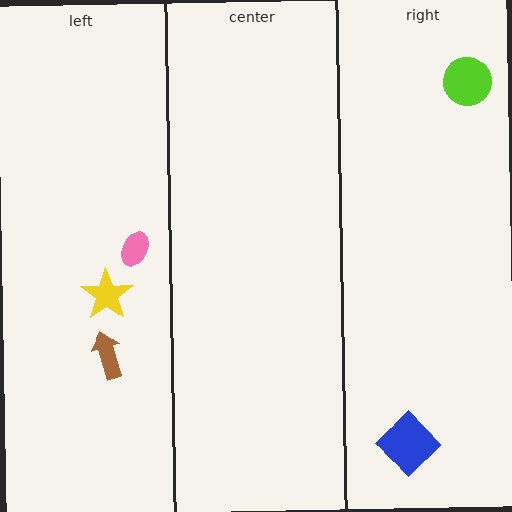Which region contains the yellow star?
The left region.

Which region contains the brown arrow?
The left region.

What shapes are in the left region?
The pink ellipse, the brown arrow, the yellow star.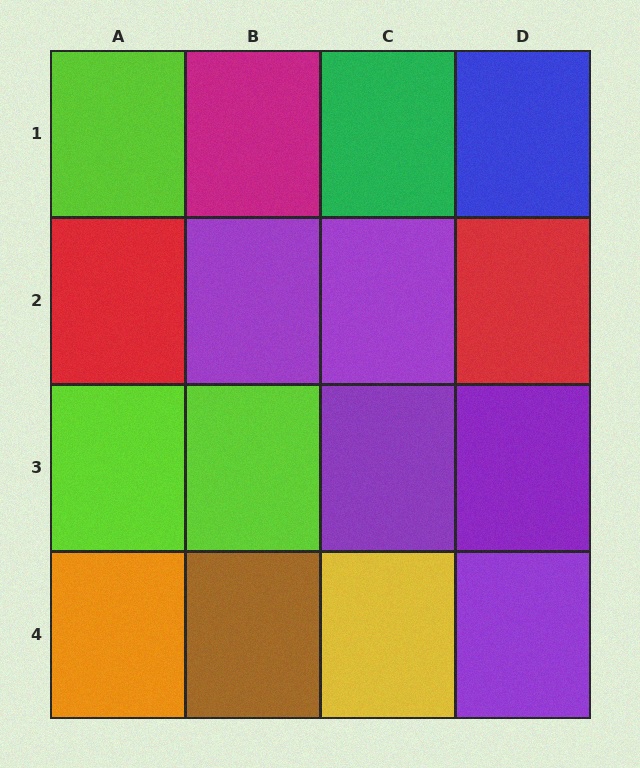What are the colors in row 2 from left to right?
Red, purple, purple, red.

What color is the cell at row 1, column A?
Lime.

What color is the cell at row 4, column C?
Yellow.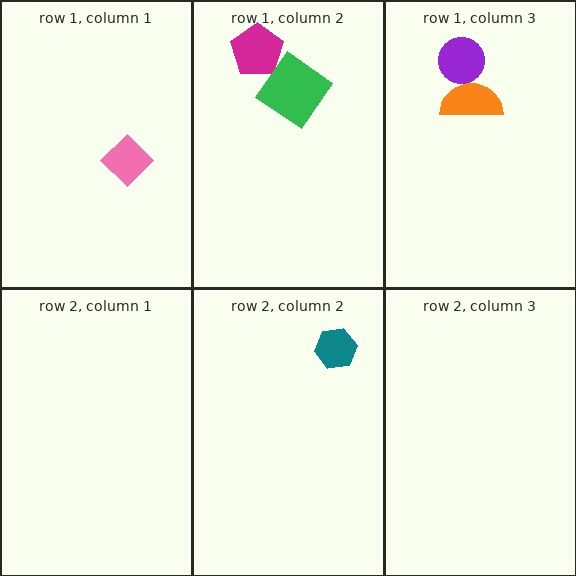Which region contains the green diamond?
The row 1, column 2 region.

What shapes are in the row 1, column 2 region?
The magenta pentagon, the green diamond.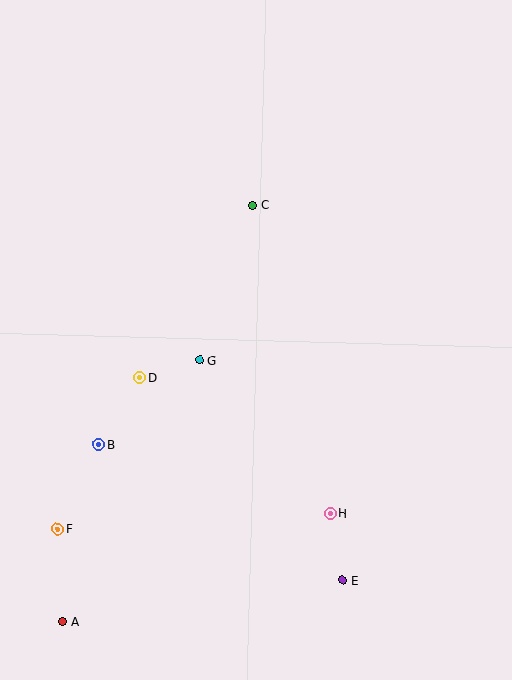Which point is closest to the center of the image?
Point G at (200, 360) is closest to the center.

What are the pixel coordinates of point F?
Point F is at (58, 529).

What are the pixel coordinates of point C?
Point C is at (252, 205).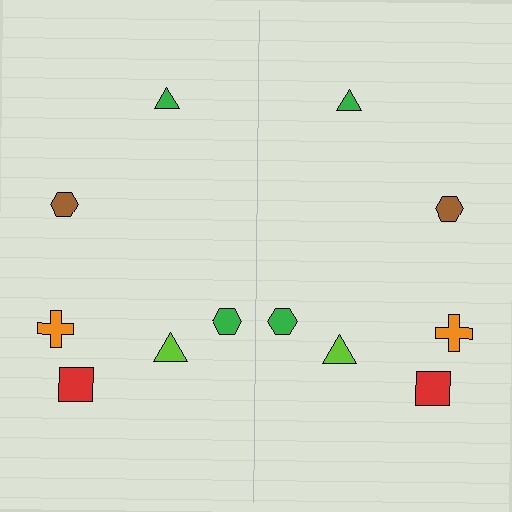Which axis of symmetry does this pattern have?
The pattern has a vertical axis of symmetry running through the center of the image.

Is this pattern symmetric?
Yes, this pattern has bilateral (reflection) symmetry.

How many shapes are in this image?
There are 12 shapes in this image.